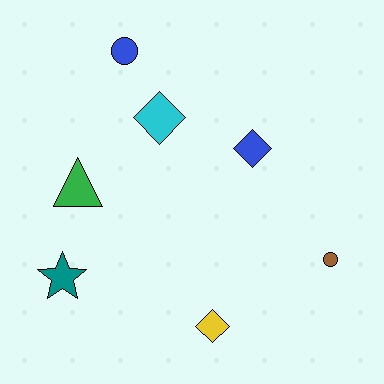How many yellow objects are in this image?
There is 1 yellow object.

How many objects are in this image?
There are 7 objects.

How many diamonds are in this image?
There are 3 diamonds.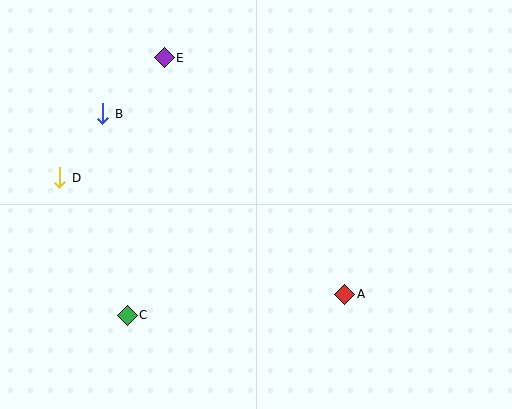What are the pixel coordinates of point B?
Point B is at (103, 114).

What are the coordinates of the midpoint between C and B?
The midpoint between C and B is at (115, 215).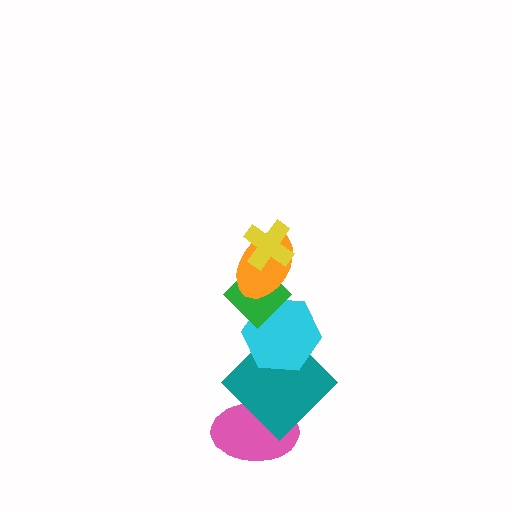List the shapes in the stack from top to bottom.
From top to bottom: the yellow cross, the orange ellipse, the green diamond, the cyan hexagon, the teal diamond, the pink ellipse.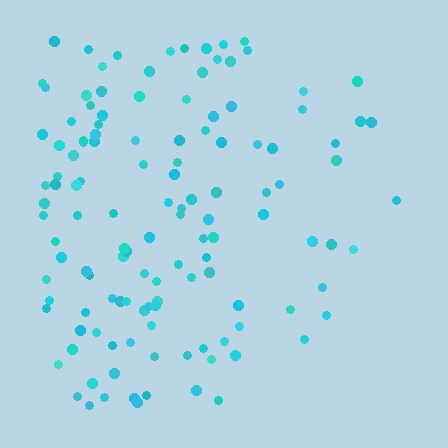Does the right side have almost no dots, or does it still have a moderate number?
Still a moderate number, just noticeably fewer than the left.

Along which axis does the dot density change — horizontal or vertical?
Horizontal.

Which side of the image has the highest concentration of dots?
The left.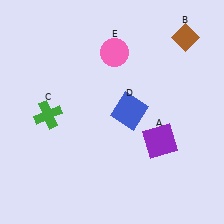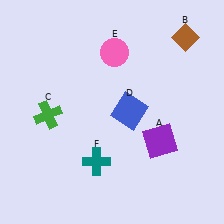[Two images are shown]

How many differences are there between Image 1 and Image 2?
There is 1 difference between the two images.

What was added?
A teal cross (F) was added in Image 2.